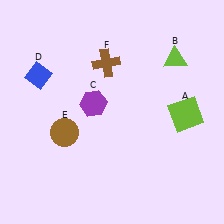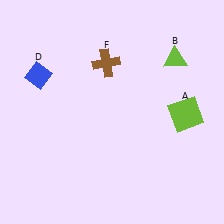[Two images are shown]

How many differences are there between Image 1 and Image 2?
There are 2 differences between the two images.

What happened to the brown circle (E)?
The brown circle (E) was removed in Image 2. It was in the bottom-left area of Image 1.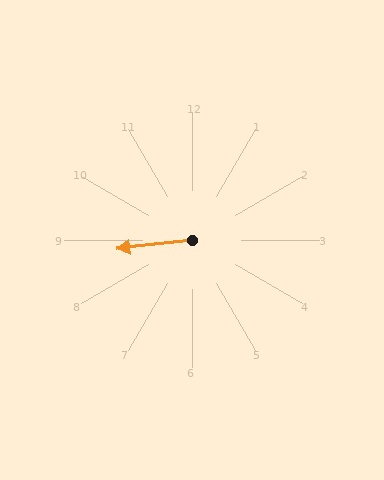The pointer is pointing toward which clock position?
Roughly 9 o'clock.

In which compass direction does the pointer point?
West.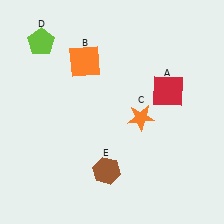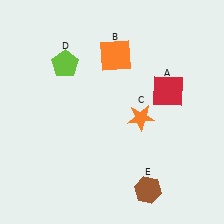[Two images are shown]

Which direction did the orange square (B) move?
The orange square (B) moved right.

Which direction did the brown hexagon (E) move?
The brown hexagon (E) moved right.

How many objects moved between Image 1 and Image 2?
3 objects moved between the two images.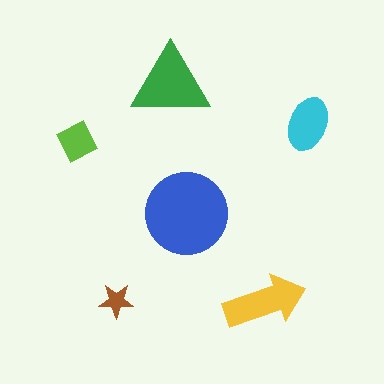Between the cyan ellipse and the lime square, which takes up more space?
The cyan ellipse.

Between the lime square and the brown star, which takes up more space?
The lime square.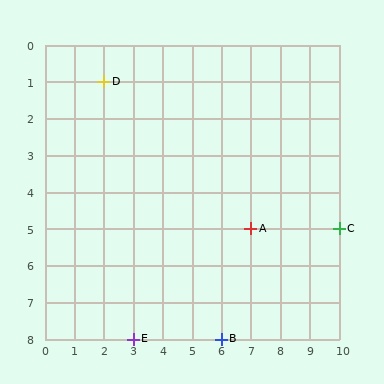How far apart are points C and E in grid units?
Points C and E are 7 columns and 3 rows apart (about 7.6 grid units diagonally).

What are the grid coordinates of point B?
Point B is at grid coordinates (6, 8).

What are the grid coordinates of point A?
Point A is at grid coordinates (7, 5).